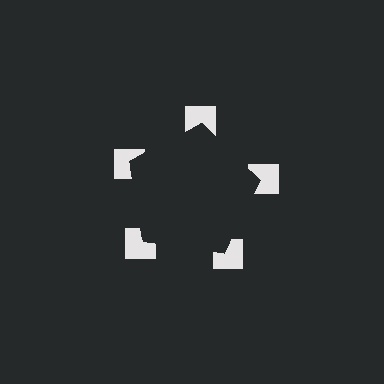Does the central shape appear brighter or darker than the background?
It typically appears slightly darker than the background, even though no actual brightness change is drawn.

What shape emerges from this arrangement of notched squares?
An illusory pentagon — its edges are inferred from the aligned wedge cuts in the notched squares, not physically drawn.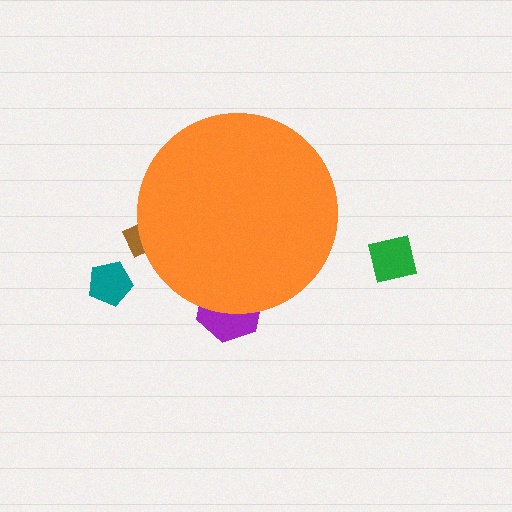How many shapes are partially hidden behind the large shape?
2 shapes are partially hidden.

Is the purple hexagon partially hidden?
Yes, the purple hexagon is partially hidden behind the orange circle.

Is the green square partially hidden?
No, the green square is fully visible.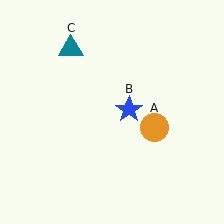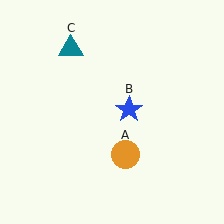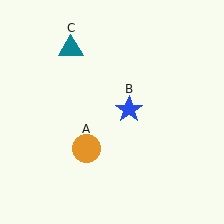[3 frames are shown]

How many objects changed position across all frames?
1 object changed position: orange circle (object A).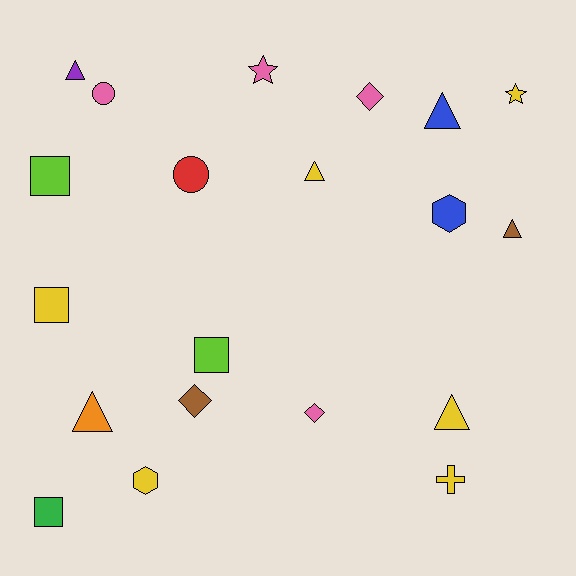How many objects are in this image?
There are 20 objects.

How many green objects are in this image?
There is 1 green object.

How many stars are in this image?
There are 2 stars.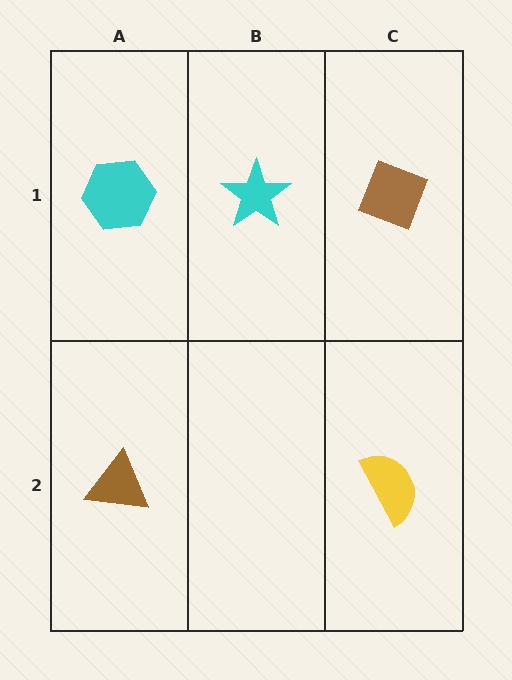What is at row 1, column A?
A cyan hexagon.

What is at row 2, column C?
A yellow semicircle.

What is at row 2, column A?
A brown triangle.